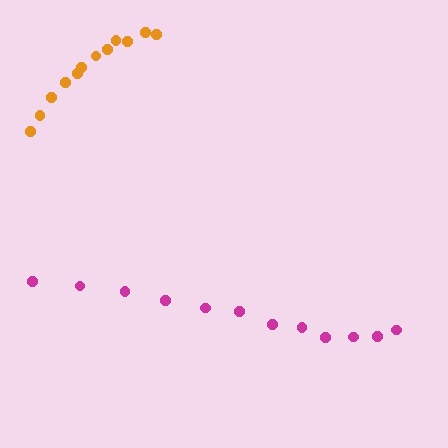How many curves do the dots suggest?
There are 2 distinct paths.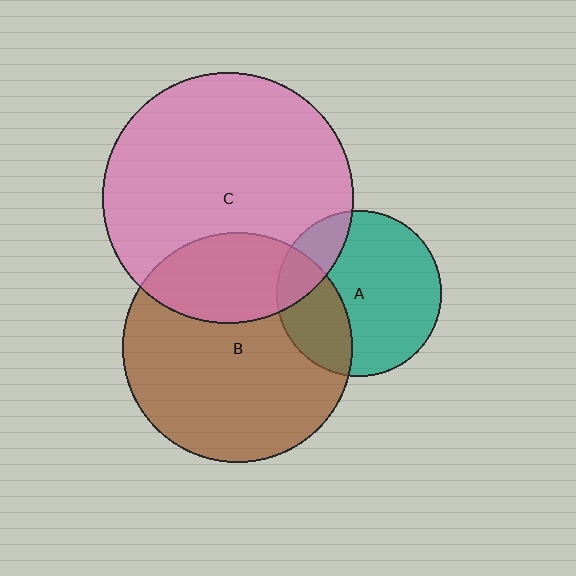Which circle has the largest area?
Circle C (pink).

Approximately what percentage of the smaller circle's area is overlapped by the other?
Approximately 30%.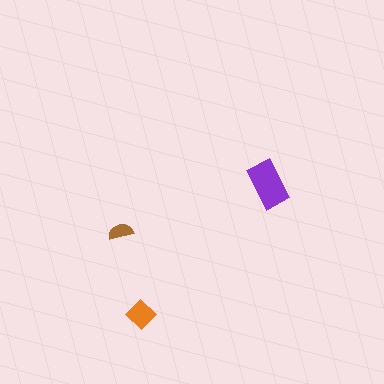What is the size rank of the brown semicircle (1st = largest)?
3rd.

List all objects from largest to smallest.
The purple rectangle, the orange diamond, the brown semicircle.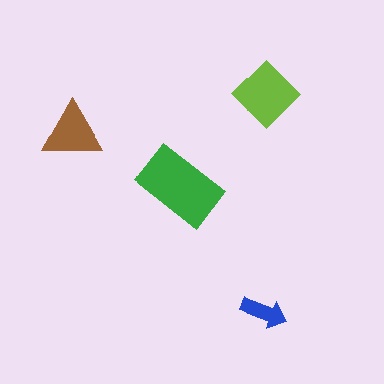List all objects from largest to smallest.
The green rectangle, the lime diamond, the brown triangle, the blue arrow.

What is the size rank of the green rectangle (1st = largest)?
1st.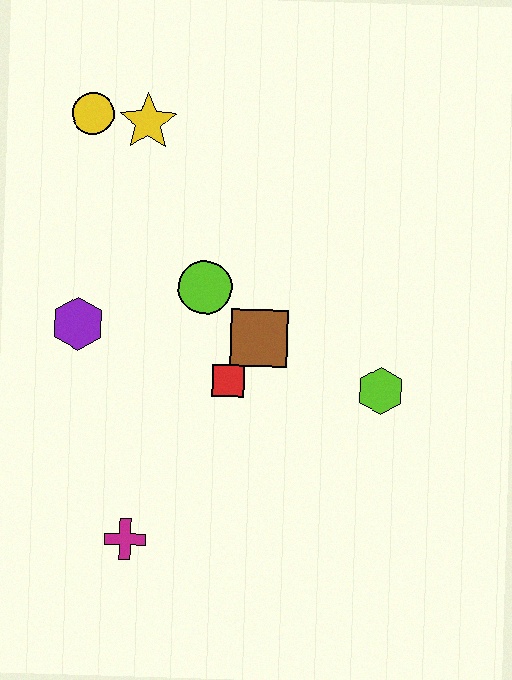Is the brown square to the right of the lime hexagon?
No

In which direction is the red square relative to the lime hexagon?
The red square is to the left of the lime hexagon.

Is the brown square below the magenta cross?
No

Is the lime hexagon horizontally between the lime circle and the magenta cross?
No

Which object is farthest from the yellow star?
The magenta cross is farthest from the yellow star.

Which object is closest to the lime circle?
The brown square is closest to the lime circle.